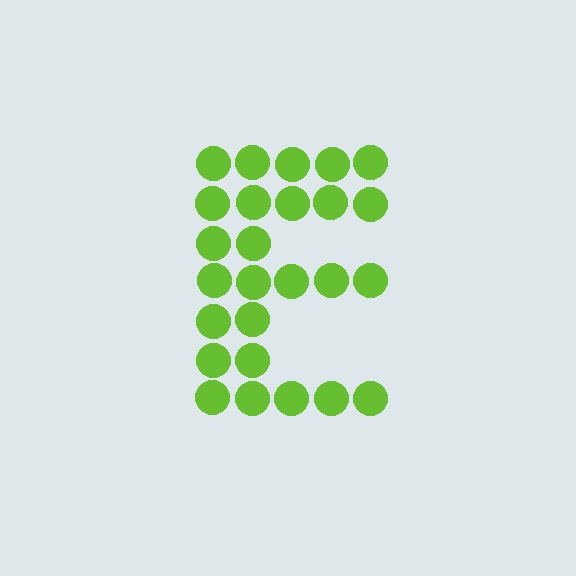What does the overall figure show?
The overall figure shows the letter E.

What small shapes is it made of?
It is made of small circles.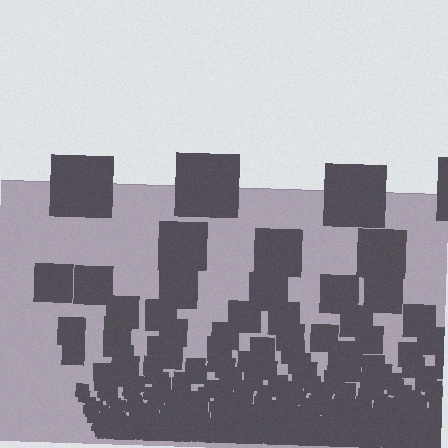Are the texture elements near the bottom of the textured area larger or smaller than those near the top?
Smaller. The gradient is inverted — elements near the bottom are smaller and denser.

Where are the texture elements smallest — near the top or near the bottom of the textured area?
Near the bottom.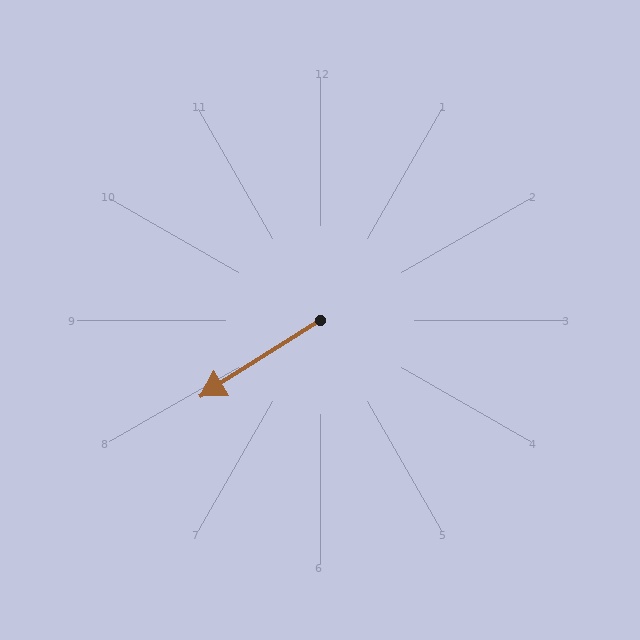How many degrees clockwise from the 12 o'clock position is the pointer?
Approximately 238 degrees.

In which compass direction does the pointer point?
Southwest.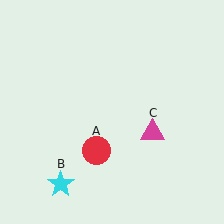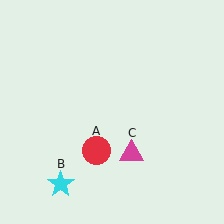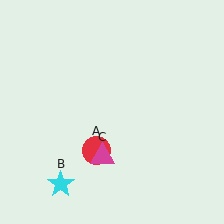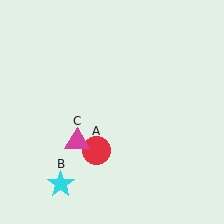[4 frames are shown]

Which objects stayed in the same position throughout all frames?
Red circle (object A) and cyan star (object B) remained stationary.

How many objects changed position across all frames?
1 object changed position: magenta triangle (object C).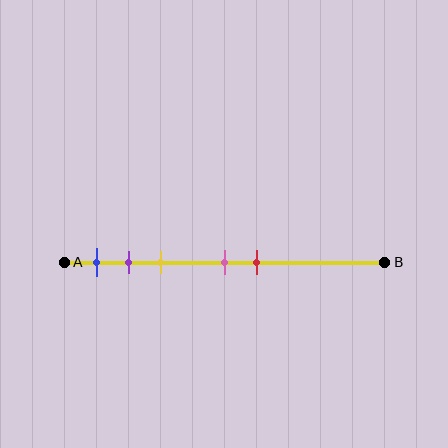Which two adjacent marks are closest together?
The purple and yellow marks are the closest adjacent pair.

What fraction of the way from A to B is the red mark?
The red mark is approximately 60% (0.6) of the way from A to B.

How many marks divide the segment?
There are 5 marks dividing the segment.